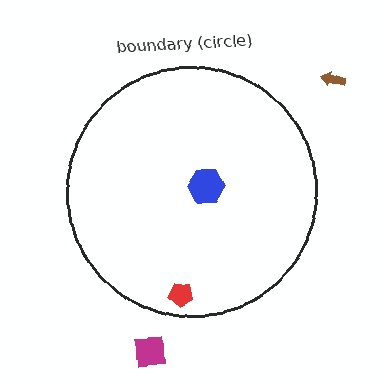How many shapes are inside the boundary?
2 inside, 2 outside.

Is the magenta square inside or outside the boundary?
Outside.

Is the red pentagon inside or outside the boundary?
Inside.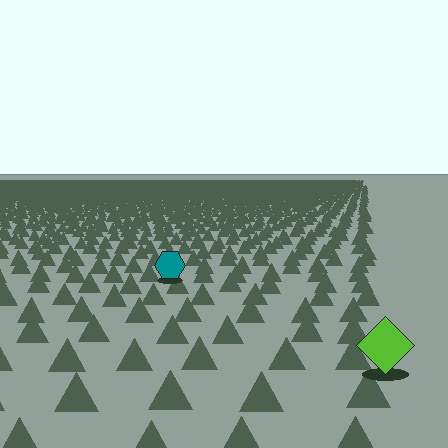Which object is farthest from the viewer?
The teal hexagon is farthest from the viewer. It appears smaller and the ground texture around it is denser.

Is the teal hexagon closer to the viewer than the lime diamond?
No. The lime diamond is closer — you can tell from the texture gradient: the ground texture is coarser near it.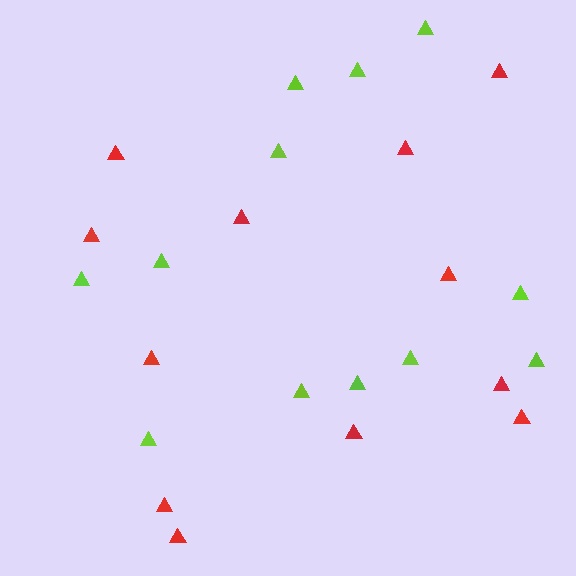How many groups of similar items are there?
There are 2 groups: one group of red triangles (12) and one group of lime triangles (12).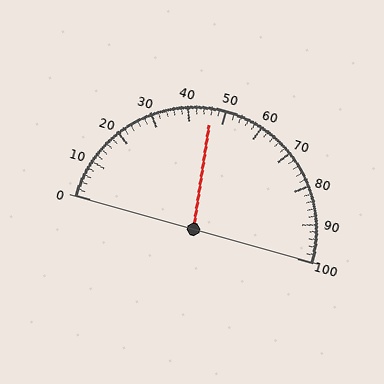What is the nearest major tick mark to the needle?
The nearest major tick mark is 50.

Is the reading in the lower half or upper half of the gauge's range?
The reading is in the lower half of the range (0 to 100).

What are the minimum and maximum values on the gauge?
The gauge ranges from 0 to 100.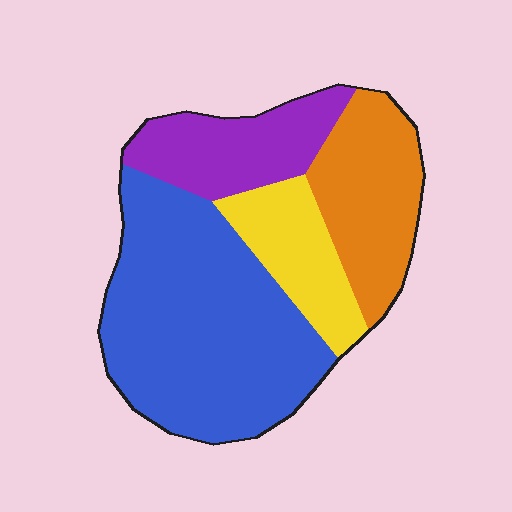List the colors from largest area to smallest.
From largest to smallest: blue, orange, purple, yellow.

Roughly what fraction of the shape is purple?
Purple takes up about one sixth (1/6) of the shape.